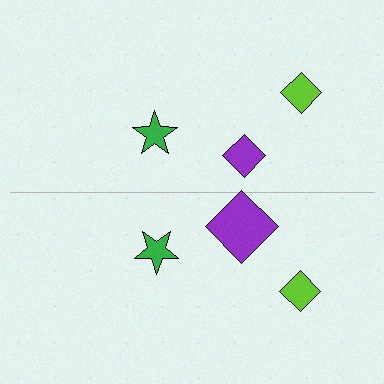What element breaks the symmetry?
The purple diamond on the bottom side has a different size than its mirror counterpart.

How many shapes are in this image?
There are 6 shapes in this image.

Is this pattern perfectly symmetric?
No, the pattern is not perfectly symmetric. The purple diamond on the bottom side has a different size than its mirror counterpart.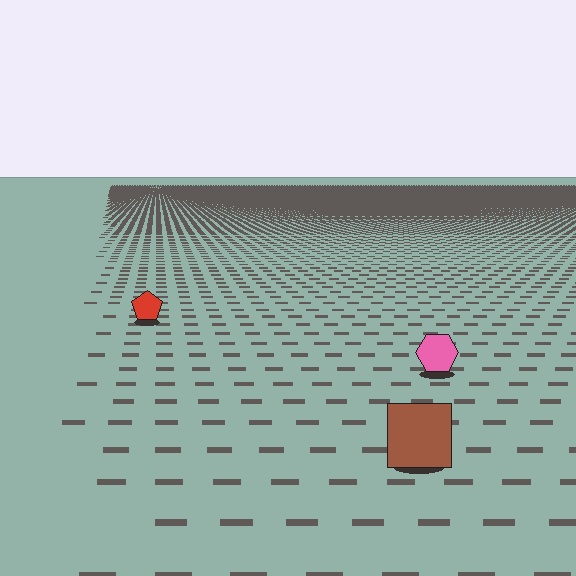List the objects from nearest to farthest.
From nearest to farthest: the brown square, the pink hexagon, the red pentagon.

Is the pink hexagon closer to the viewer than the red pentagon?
Yes. The pink hexagon is closer — you can tell from the texture gradient: the ground texture is coarser near it.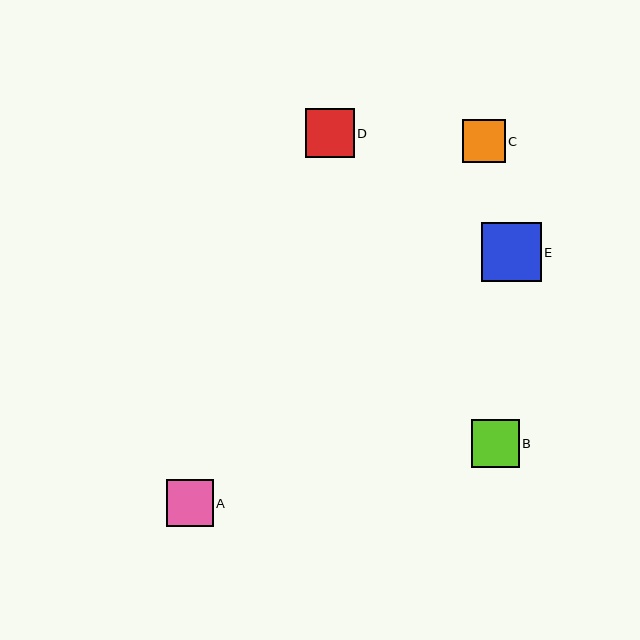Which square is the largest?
Square E is the largest with a size of approximately 60 pixels.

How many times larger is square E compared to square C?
Square E is approximately 1.4 times the size of square C.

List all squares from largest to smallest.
From largest to smallest: E, D, B, A, C.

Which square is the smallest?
Square C is the smallest with a size of approximately 43 pixels.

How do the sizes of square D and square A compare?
Square D and square A are approximately the same size.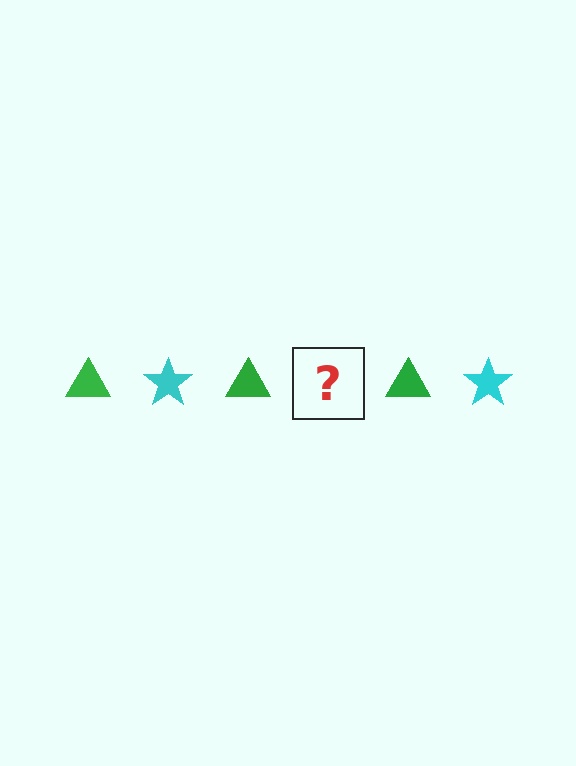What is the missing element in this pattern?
The missing element is a cyan star.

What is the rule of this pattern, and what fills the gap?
The rule is that the pattern alternates between green triangle and cyan star. The gap should be filled with a cyan star.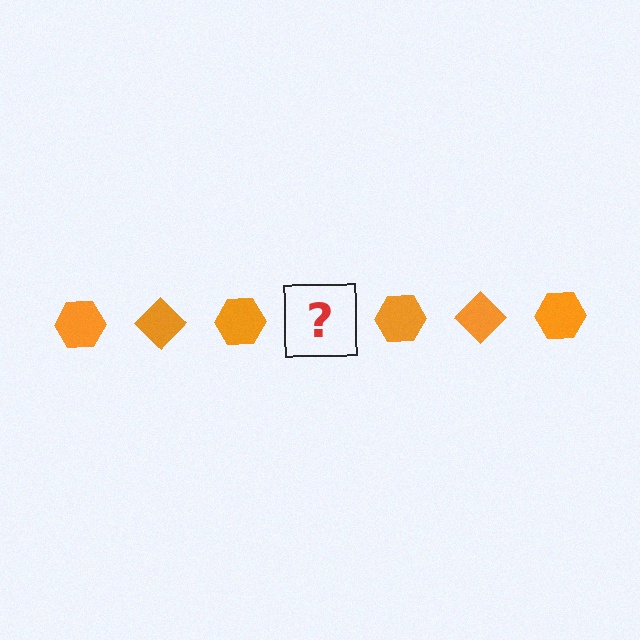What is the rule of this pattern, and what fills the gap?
The rule is that the pattern cycles through hexagon, diamond shapes in orange. The gap should be filled with an orange diamond.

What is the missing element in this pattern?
The missing element is an orange diamond.